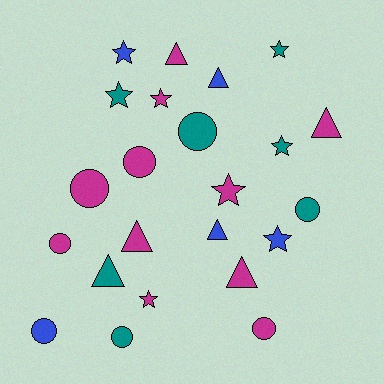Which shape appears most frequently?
Star, with 8 objects.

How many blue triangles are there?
There are 2 blue triangles.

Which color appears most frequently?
Magenta, with 11 objects.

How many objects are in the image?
There are 23 objects.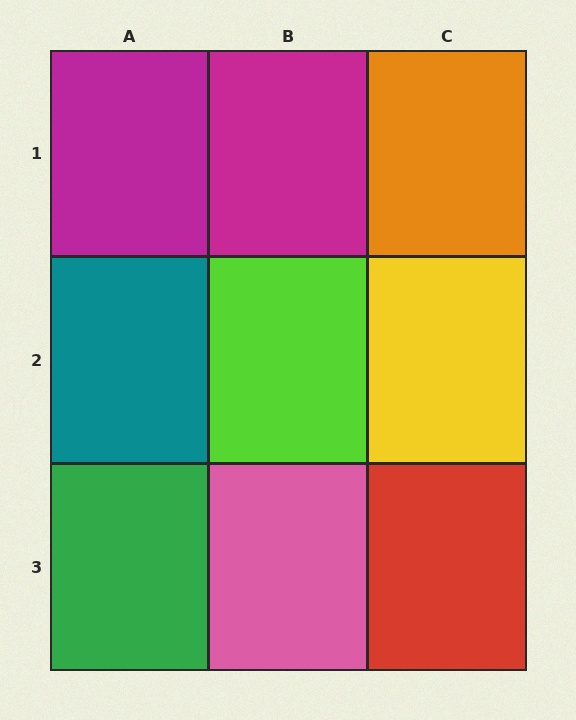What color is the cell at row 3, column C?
Red.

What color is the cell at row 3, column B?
Pink.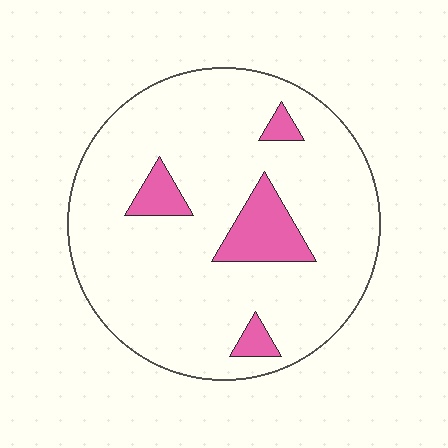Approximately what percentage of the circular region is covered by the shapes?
Approximately 10%.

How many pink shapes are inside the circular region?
4.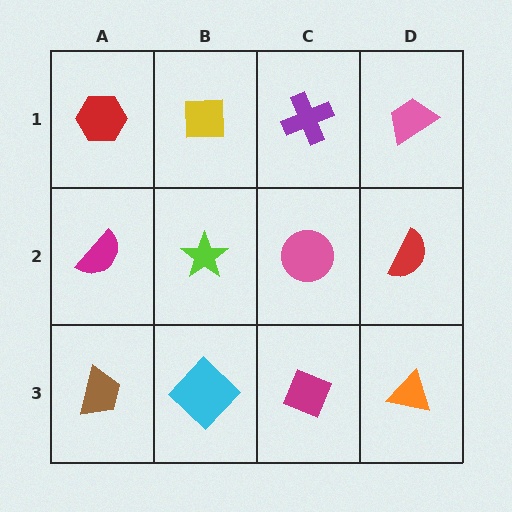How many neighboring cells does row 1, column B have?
3.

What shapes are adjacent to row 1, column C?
A pink circle (row 2, column C), a yellow square (row 1, column B), a pink trapezoid (row 1, column D).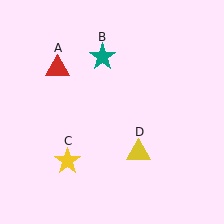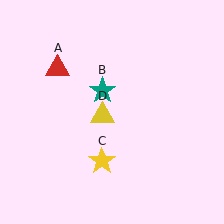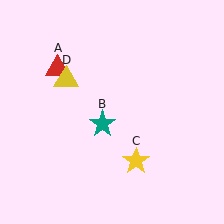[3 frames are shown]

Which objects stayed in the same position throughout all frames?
Red triangle (object A) remained stationary.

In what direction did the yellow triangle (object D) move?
The yellow triangle (object D) moved up and to the left.